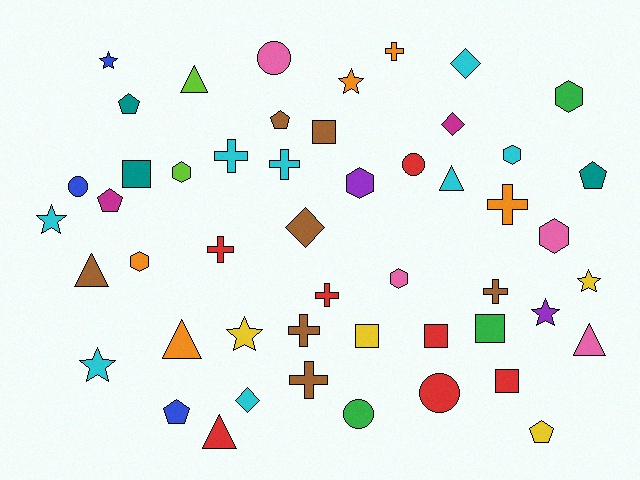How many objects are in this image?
There are 50 objects.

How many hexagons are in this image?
There are 7 hexagons.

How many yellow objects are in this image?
There are 4 yellow objects.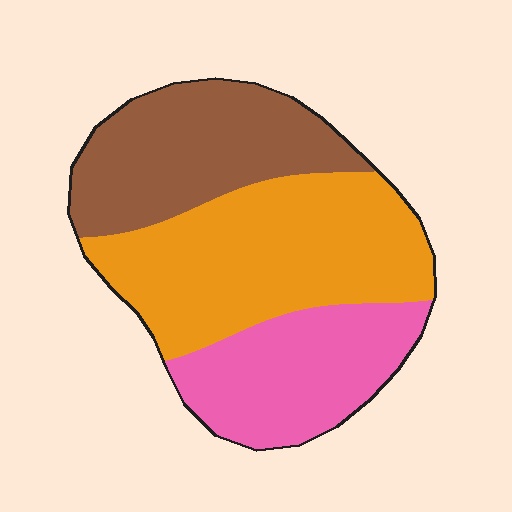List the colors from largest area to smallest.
From largest to smallest: orange, brown, pink.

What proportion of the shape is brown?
Brown takes up about one third (1/3) of the shape.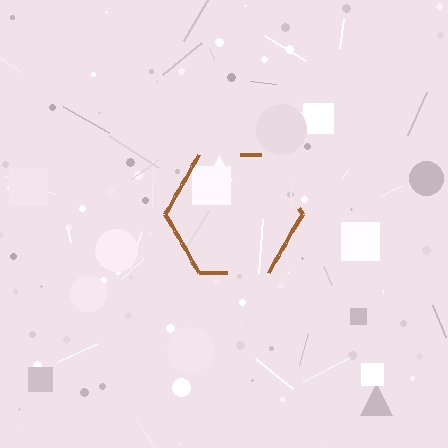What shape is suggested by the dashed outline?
The dashed outline suggests a hexagon.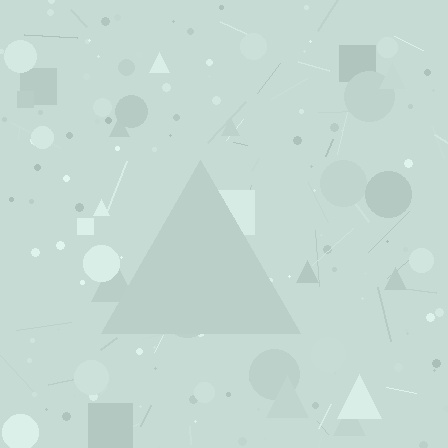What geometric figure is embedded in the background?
A triangle is embedded in the background.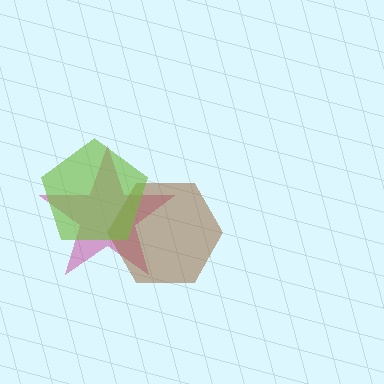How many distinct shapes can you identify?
There are 3 distinct shapes: a magenta star, a brown hexagon, a lime pentagon.